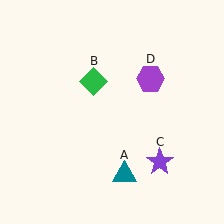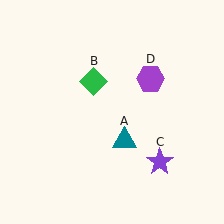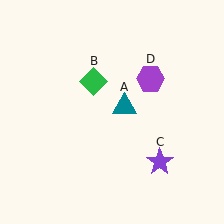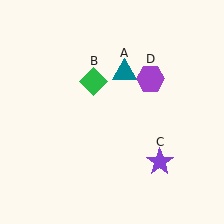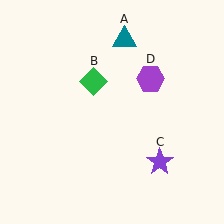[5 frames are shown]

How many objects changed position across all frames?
1 object changed position: teal triangle (object A).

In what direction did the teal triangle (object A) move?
The teal triangle (object A) moved up.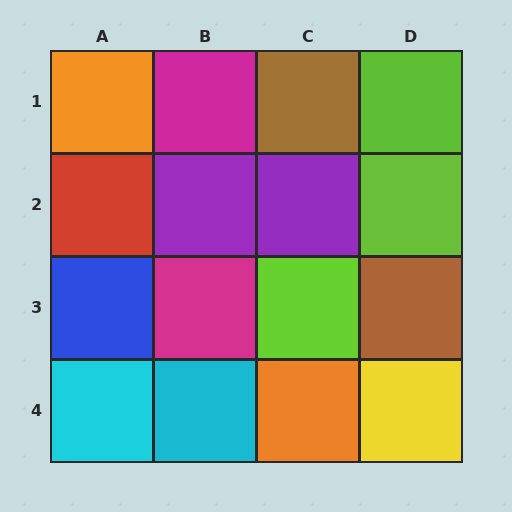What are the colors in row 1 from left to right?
Orange, magenta, brown, lime.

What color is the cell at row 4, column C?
Orange.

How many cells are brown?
2 cells are brown.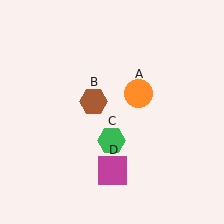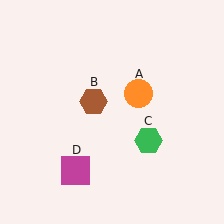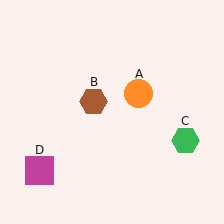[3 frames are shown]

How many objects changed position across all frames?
2 objects changed position: green hexagon (object C), magenta square (object D).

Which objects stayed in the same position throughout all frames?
Orange circle (object A) and brown hexagon (object B) remained stationary.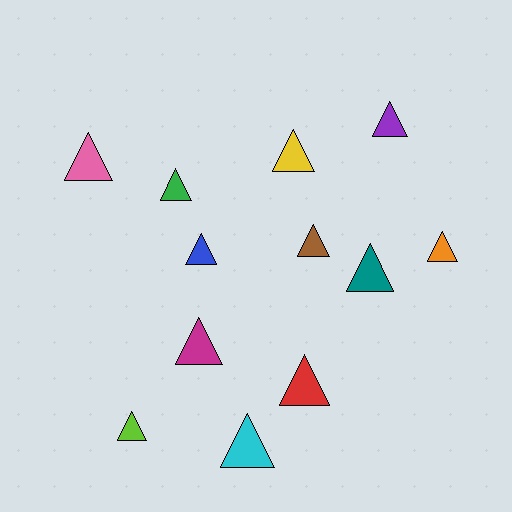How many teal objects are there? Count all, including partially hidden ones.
There is 1 teal object.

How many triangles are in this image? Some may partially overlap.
There are 12 triangles.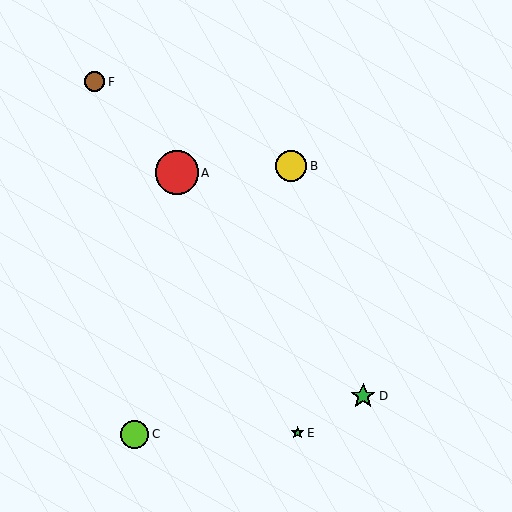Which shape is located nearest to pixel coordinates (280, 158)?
The yellow circle (labeled B) at (291, 166) is nearest to that location.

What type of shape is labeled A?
Shape A is a red circle.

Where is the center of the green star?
The center of the green star is at (298, 433).